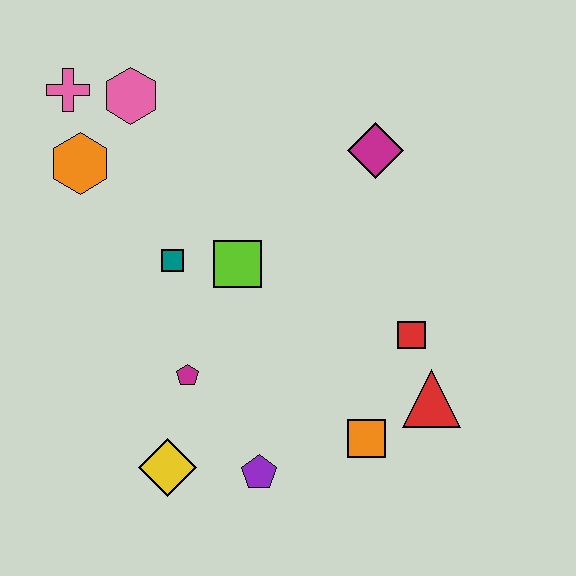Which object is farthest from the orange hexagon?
The red triangle is farthest from the orange hexagon.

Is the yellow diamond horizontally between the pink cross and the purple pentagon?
Yes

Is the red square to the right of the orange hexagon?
Yes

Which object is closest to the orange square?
The red triangle is closest to the orange square.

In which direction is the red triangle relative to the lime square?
The red triangle is to the right of the lime square.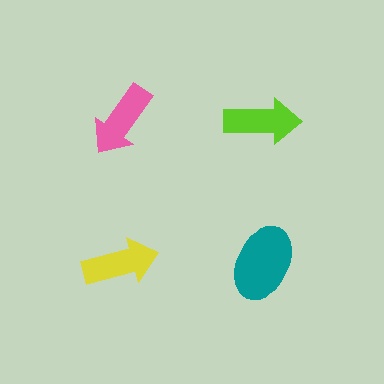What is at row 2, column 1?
A yellow arrow.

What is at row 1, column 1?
A pink arrow.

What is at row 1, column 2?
A lime arrow.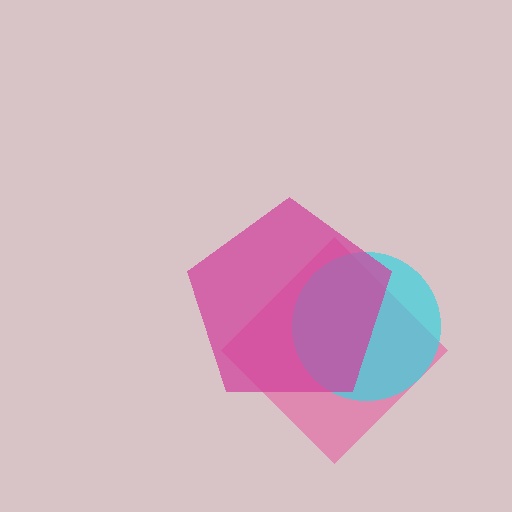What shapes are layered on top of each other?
The layered shapes are: a pink diamond, a cyan circle, a magenta pentagon.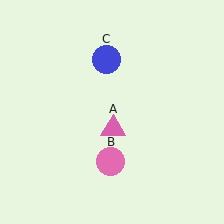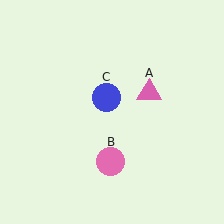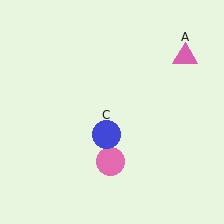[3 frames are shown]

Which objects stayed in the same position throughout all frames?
Pink circle (object B) remained stationary.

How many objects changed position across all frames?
2 objects changed position: pink triangle (object A), blue circle (object C).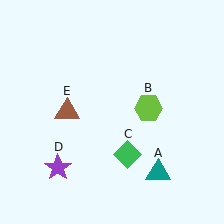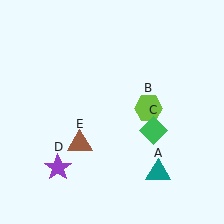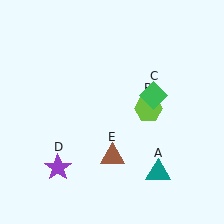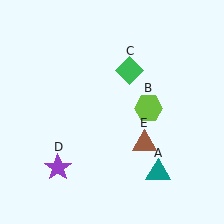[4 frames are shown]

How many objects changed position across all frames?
2 objects changed position: green diamond (object C), brown triangle (object E).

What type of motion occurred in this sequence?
The green diamond (object C), brown triangle (object E) rotated counterclockwise around the center of the scene.